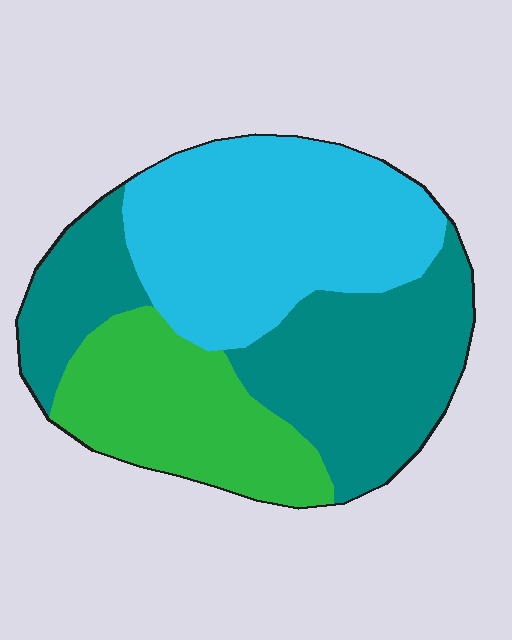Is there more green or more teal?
Teal.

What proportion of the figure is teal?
Teal covers roughly 40% of the figure.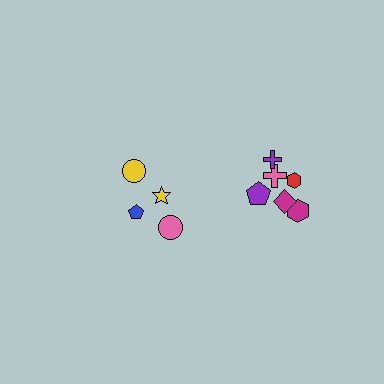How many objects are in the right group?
There are 6 objects.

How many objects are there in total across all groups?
There are 10 objects.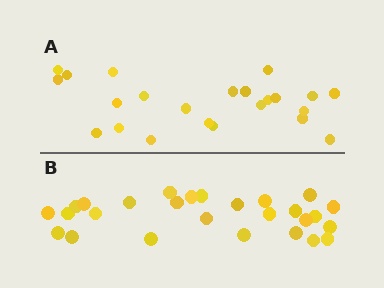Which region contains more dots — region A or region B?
Region B (the bottom region) has more dots.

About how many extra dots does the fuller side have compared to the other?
Region B has about 4 more dots than region A.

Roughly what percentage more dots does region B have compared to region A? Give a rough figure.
About 15% more.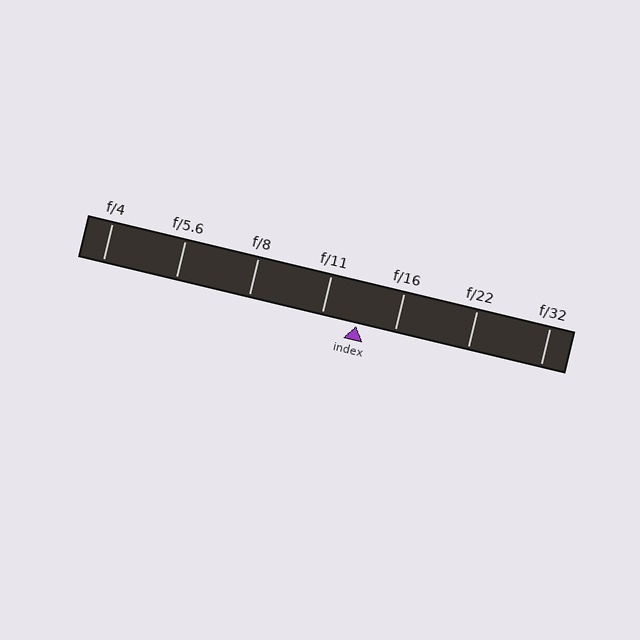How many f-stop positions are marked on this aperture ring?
There are 7 f-stop positions marked.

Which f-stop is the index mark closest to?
The index mark is closest to f/11.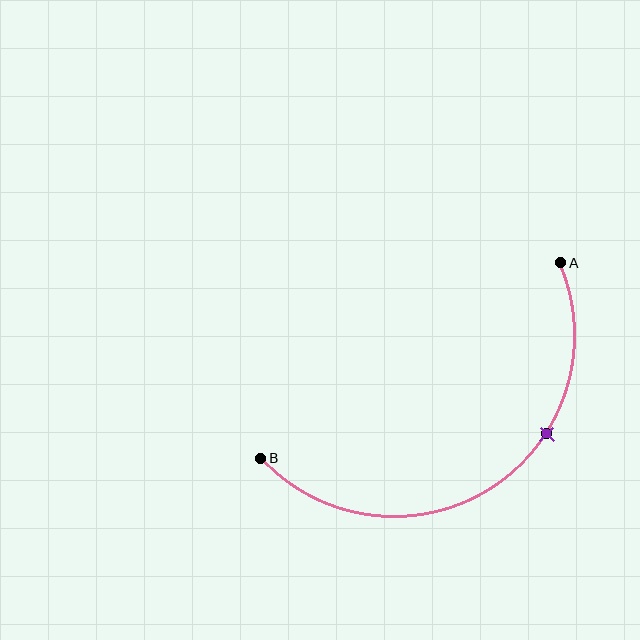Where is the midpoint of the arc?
The arc midpoint is the point on the curve farthest from the straight line joining A and B. It sits below that line.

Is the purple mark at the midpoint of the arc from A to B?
No. The purple mark lies on the arc but is closer to endpoint A. The arc midpoint would be at the point on the curve equidistant along the arc from both A and B.